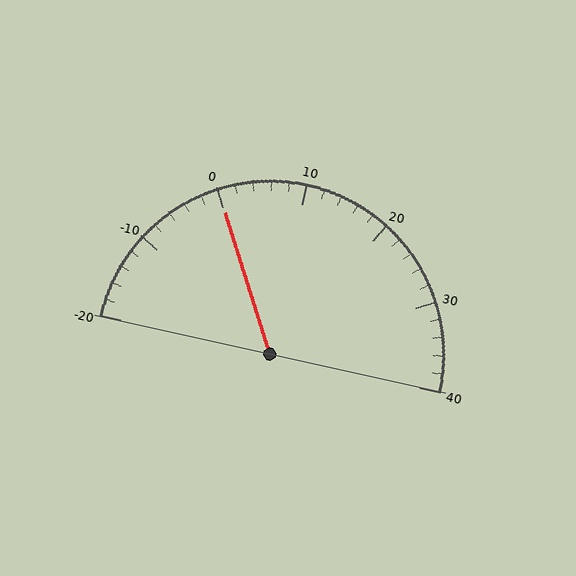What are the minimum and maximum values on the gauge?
The gauge ranges from -20 to 40.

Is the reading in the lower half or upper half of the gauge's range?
The reading is in the lower half of the range (-20 to 40).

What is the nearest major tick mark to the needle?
The nearest major tick mark is 0.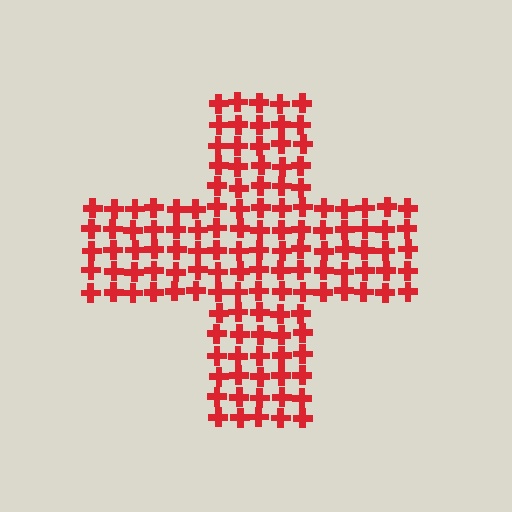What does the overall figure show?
The overall figure shows a cross.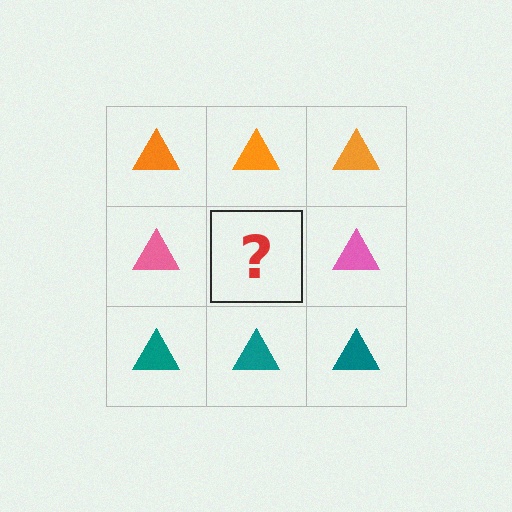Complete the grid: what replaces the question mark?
The question mark should be replaced with a pink triangle.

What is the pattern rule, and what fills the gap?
The rule is that each row has a consistent color. The gap should be filled with a pink triangle.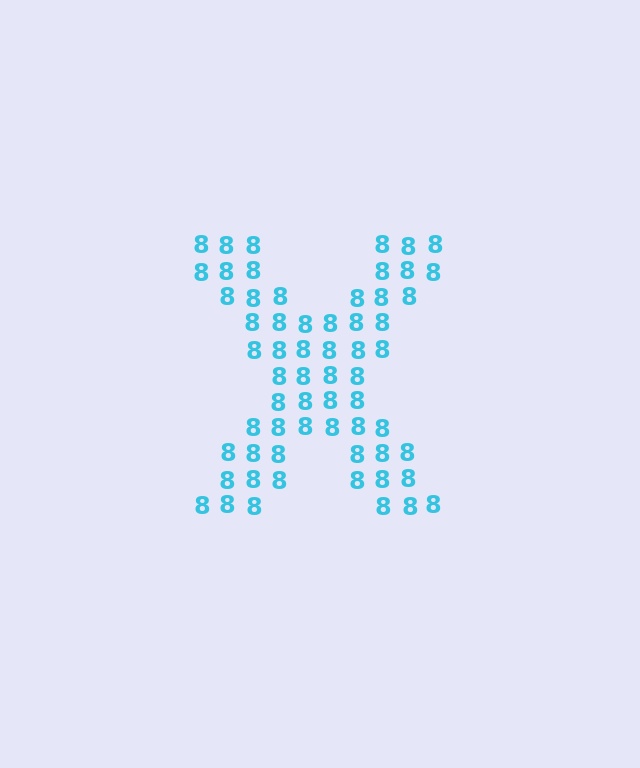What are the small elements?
The small elements are digit 8's.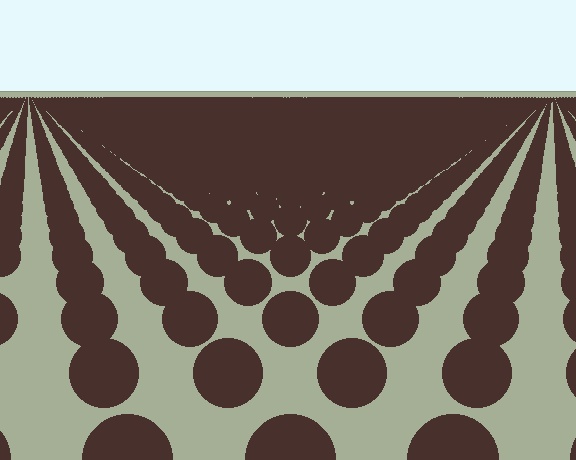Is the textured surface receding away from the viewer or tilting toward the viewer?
The surface is receding away from the viewer. Texture elements get smaller and denser toward the top.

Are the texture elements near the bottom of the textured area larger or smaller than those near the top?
Larger. Near the bottom, elements are closer to the viewer and appear at a bigger on-screen size.